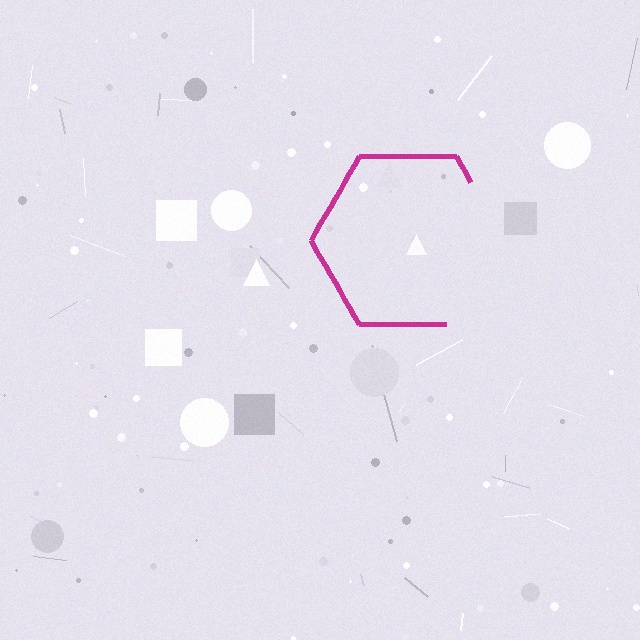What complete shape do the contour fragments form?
The contour fragments form a hexagon.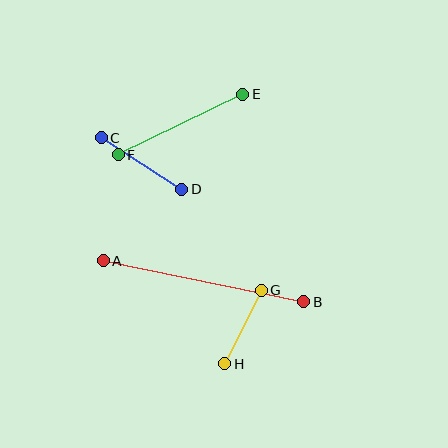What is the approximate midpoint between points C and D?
The midpoint is at approximately (142, 164) pixels.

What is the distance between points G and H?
The distance is approximately 82 pixels.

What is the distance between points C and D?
The distance is approximately 96 pixels.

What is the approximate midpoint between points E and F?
The midpoint is at approximately (181, 125) pixels.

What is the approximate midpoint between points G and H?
The midpoint is at approximately (243, 327) pixels.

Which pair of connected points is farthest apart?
Points A and B are farthest apart.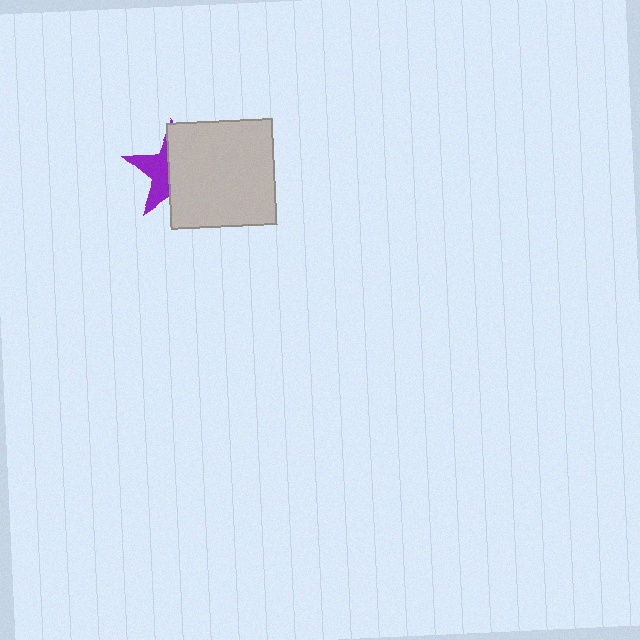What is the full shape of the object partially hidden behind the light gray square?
The partially hidden object is a purple star.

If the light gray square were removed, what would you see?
You would see the complete purple star.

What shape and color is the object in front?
The object in front is a light gray square.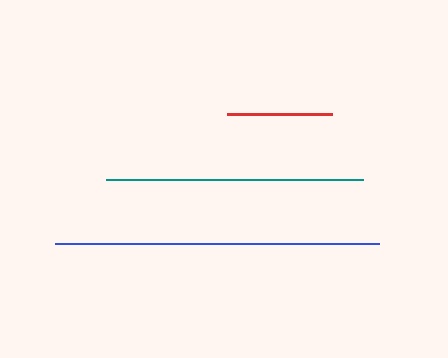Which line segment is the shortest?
The red line is the shortest at approximately 105 pixels.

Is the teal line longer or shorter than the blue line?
The blue line is longer than the teal line.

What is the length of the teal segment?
The teal segment is approximately 257 pixels long.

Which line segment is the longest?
The blue line is the longest at approximately 324 pixels.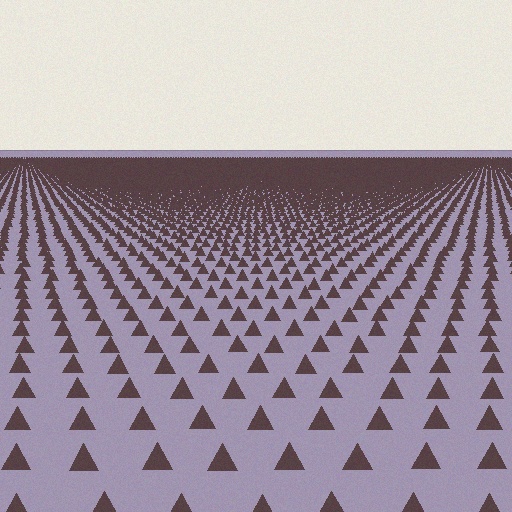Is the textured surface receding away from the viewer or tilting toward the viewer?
The surface is receding away from the viewer. Texture elements get smaller and denser toward the top.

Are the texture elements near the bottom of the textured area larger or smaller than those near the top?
Larger. Near the bottom, elements are closer to the viewer and appear at a bigger on-screen size.